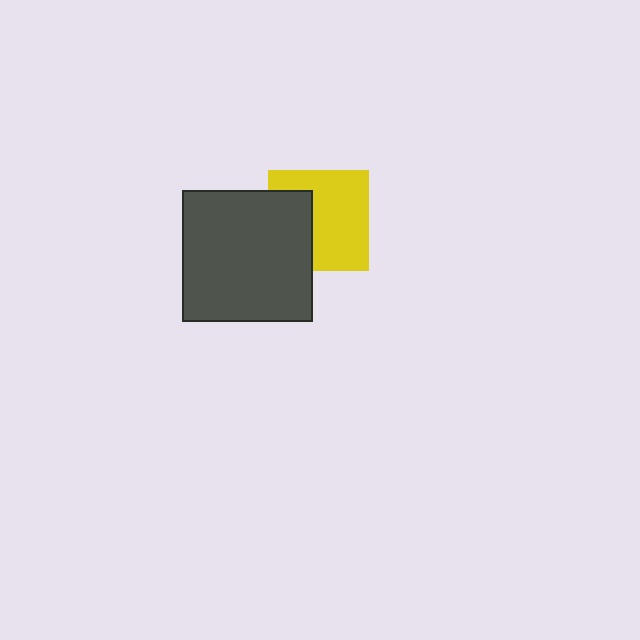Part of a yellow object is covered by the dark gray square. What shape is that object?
It is a square.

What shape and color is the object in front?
The object in front is a dark gray square.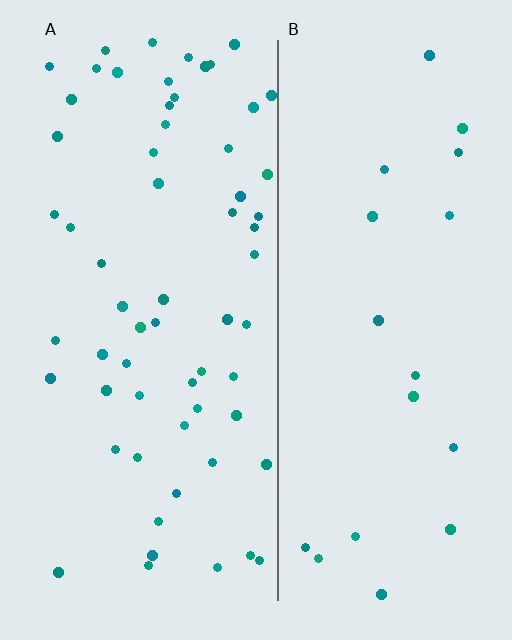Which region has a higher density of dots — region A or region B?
A (the left).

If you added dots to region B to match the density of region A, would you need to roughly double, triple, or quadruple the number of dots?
Approximately triple.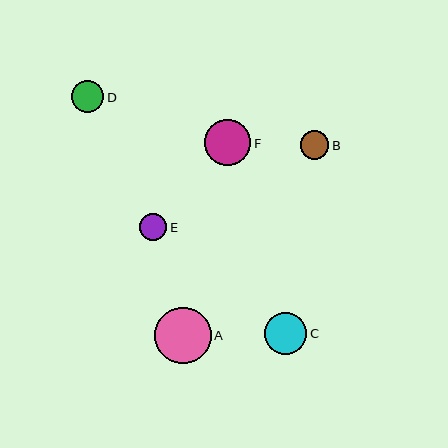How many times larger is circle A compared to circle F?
Circle A is approximately 1.2 times the size of circle F.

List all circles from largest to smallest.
From largest to smallest: A, F, C, D, B, E.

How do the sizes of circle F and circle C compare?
Circle F and circle C are approximately the same size.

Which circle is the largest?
Circle A is the largest with a size of approximately 57 pixels.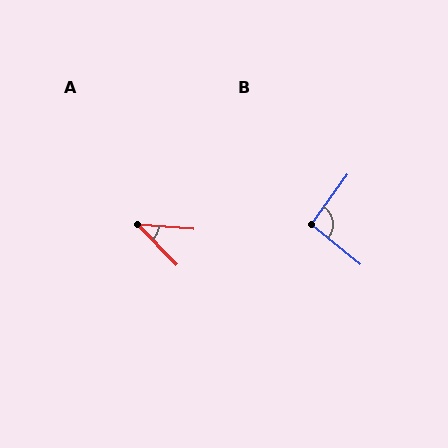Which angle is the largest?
B, at approximately 93 degrees.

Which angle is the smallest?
A, at approximately 41 degrees.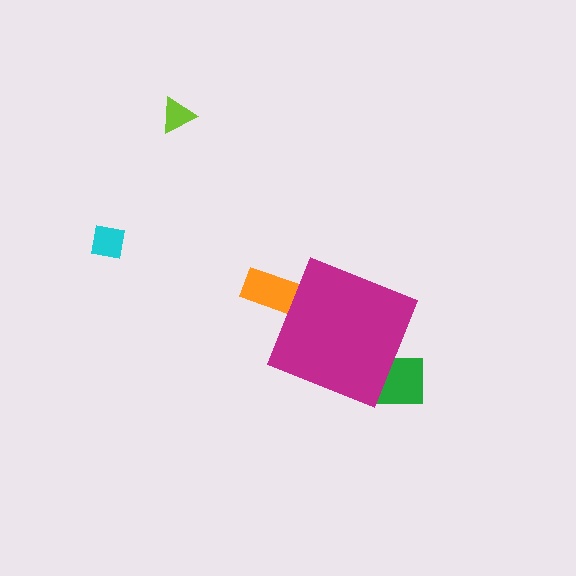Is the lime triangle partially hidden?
No, the lime triangle is fully visible.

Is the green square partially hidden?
Yes, the green square is partially hidden behind the magenta diamond.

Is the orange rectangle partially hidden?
Yes, the orange rectangle is partially hidden behind the magenta diamond.